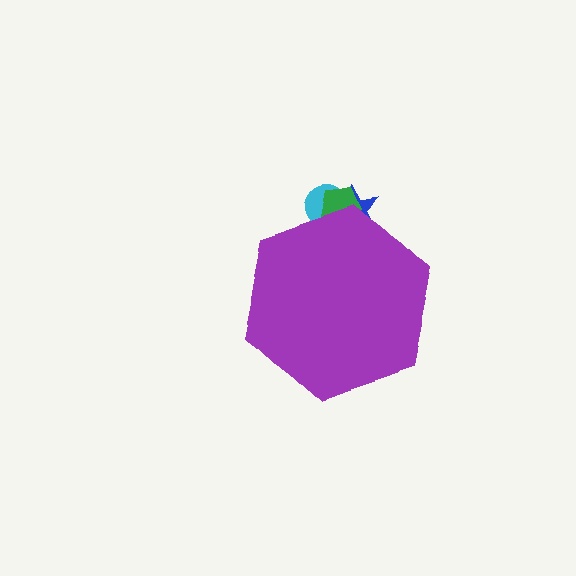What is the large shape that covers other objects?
A purple hexagon.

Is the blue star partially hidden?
Yes, the blue star is partially hidden behind the purple hexagon.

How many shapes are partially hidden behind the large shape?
3 shapes are partially hidden.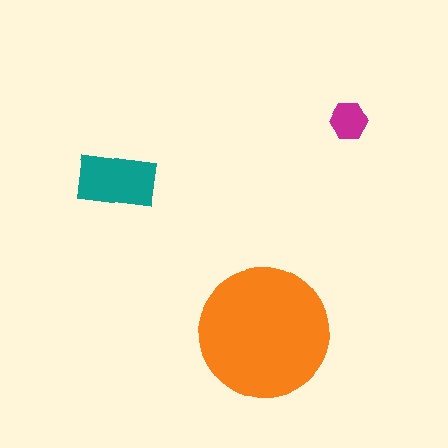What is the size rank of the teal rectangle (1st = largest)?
2nd.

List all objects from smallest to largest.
The magenta hexagon, the teal rectangle, the orange circle.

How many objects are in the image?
There are 3 objects in the image.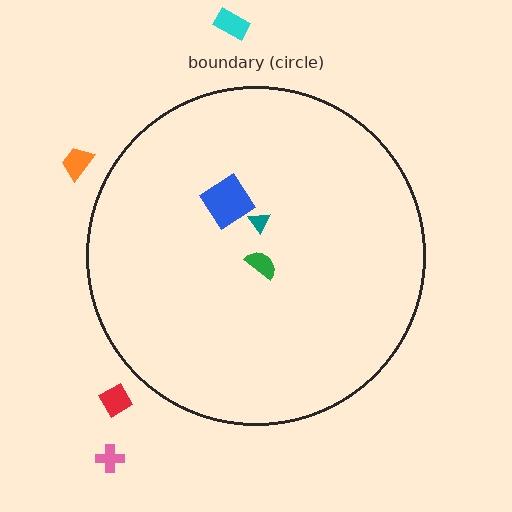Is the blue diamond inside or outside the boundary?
Inside.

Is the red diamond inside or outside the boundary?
Outside.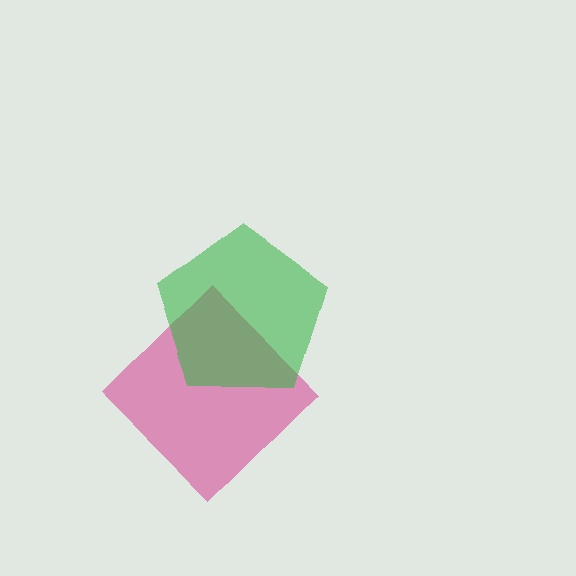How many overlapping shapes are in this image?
There are 2 overlapping shapes in the image.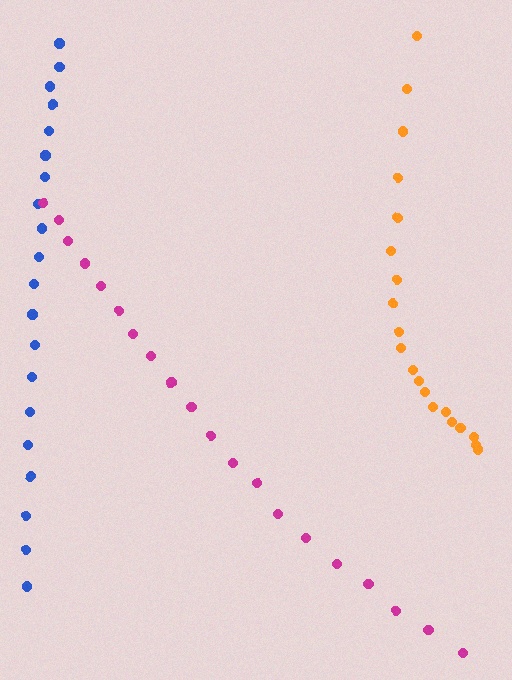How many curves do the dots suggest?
There are 3 distinct paths.